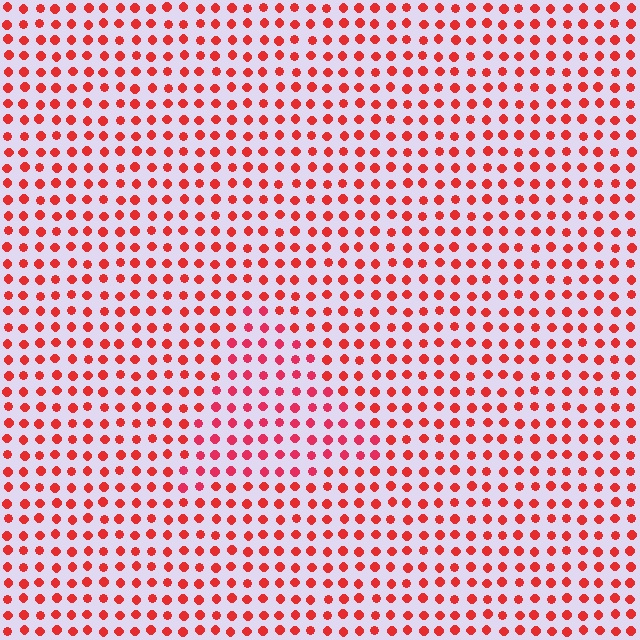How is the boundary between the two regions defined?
The boundary is defined purely by a slight shift in hue (about 16 degrees). Spacing, size, and orientation are identical on both sides.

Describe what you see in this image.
The image is filled with small red elements in a uniform arrangement. A triangle-shaped region is visible where the elements are tinted to a slightly different hue, forming a subtle color boundary.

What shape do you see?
I see a triangle.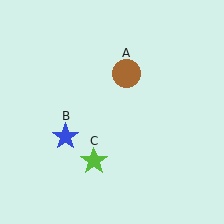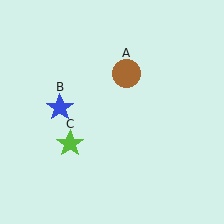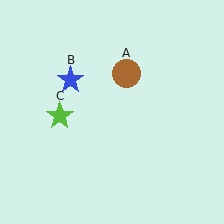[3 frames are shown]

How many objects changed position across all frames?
2 objects changed position: blue star (object B), lime star (object C).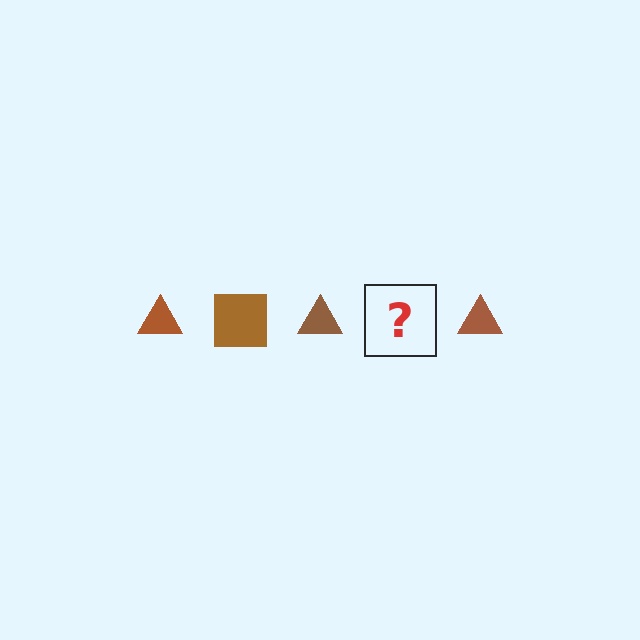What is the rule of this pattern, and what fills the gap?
The rule is that the pattern cycles through triangle, square shapes in brown. The gap should be filled with a brown square.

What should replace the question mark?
The question mark should be replaced with a brown square.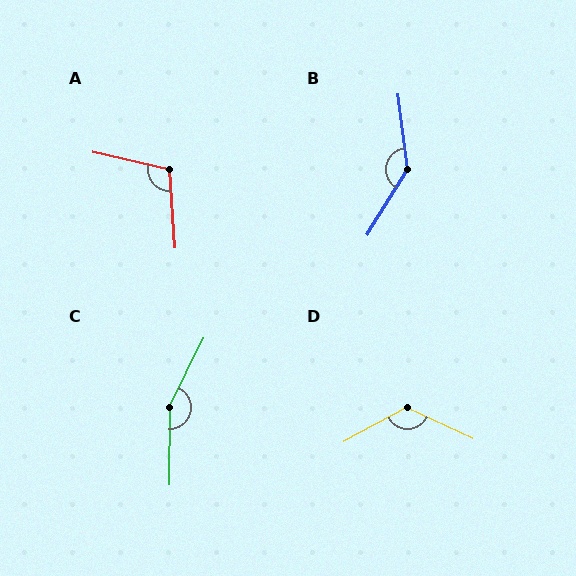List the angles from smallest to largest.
A (107°), D (127°), B (141°), C (154°).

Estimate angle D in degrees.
Approximately 127 degrees.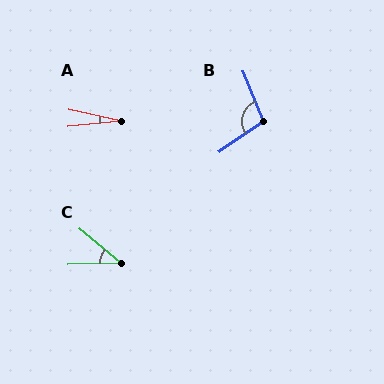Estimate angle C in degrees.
Approximately 41 degrees.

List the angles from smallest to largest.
A (19°), C (41°), B (103°).